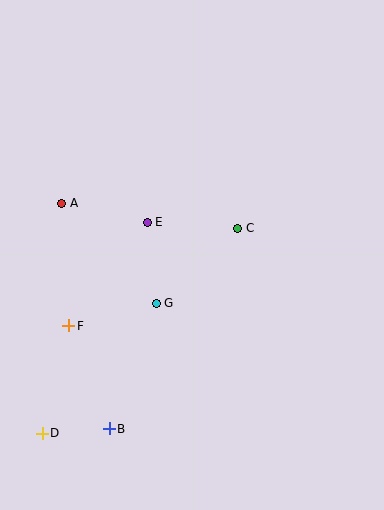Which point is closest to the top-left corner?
Point A is closest to the top-left corner.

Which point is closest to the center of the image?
Point C at (238, 228) is closest to the center.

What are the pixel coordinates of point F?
Point F is at (69, 326).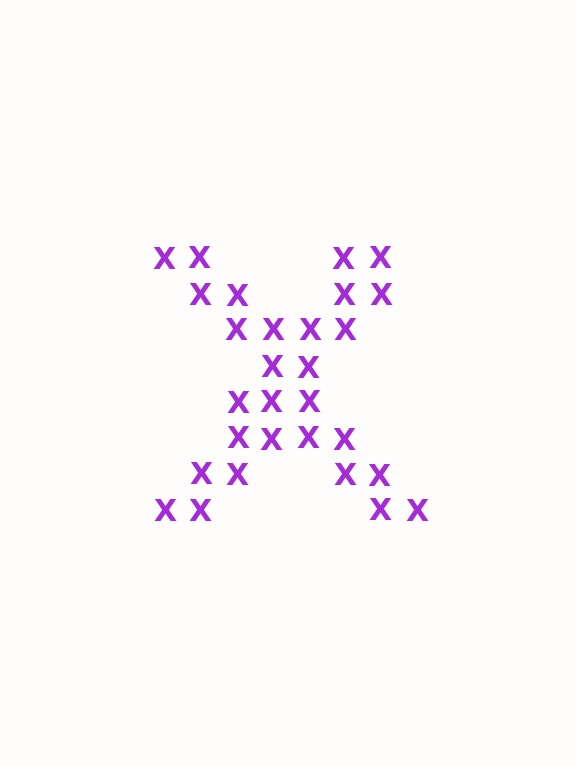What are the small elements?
The small elements are letter X's.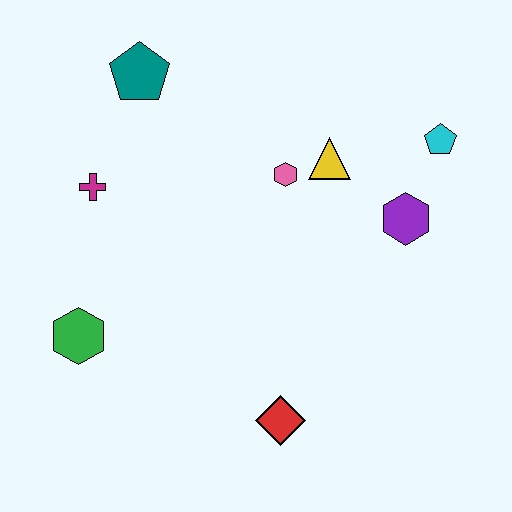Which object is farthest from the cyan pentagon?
The green hexagon is farthest from the cyan pentagon.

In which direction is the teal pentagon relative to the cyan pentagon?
The teal pentagon is to the left of the cyan pentagon.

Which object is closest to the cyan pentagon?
The purple hexagon is closest to the cyan pentagon.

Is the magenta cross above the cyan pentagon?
No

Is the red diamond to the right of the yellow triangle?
No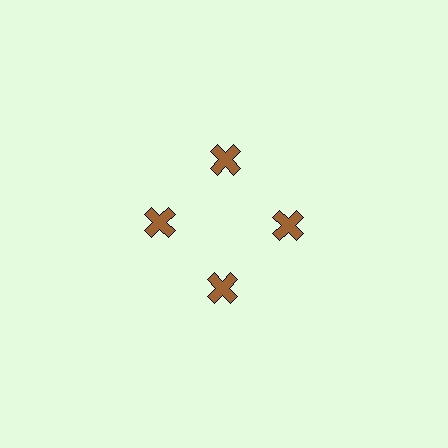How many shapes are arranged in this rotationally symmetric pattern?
There are 4 shapes, arranged in 4 groups of 1.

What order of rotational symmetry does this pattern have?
This pattern has 4-fold rotational symmetry.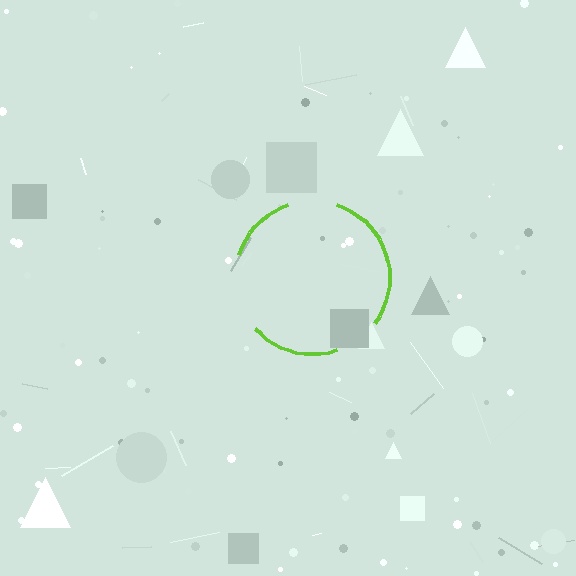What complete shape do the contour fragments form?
The contour fragments form a circle.